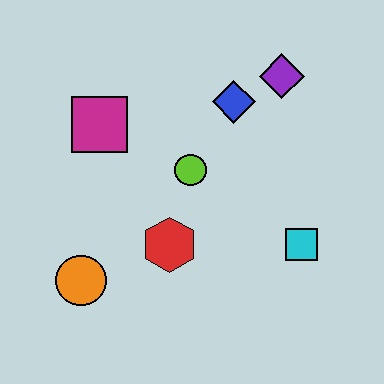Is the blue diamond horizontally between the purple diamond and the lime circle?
Yes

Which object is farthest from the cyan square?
The magenta square is farthest from the cyan square.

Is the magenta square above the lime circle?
Yes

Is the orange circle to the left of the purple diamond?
Yes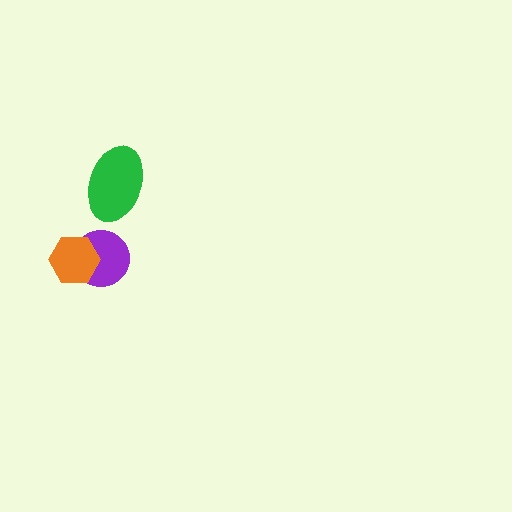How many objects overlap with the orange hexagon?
1 object overlaps with the orange hexagon.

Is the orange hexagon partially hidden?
No, no other shape covers it.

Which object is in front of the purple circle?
The orange hexagon is in front of the purple circle.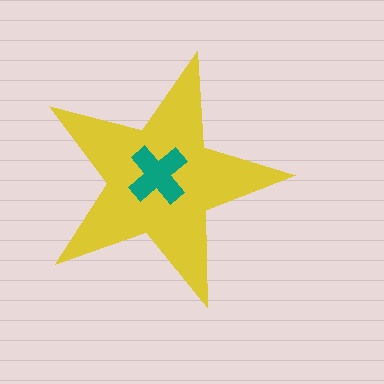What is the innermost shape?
The teal cross.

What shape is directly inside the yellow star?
The teal cross.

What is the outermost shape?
The yellow star.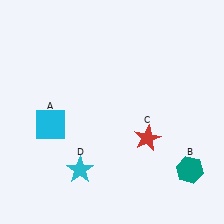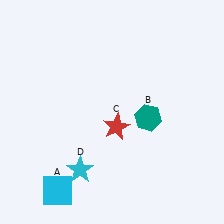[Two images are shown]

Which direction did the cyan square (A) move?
The cyan square (A) moved down.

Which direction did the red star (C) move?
The red star (C) moved left.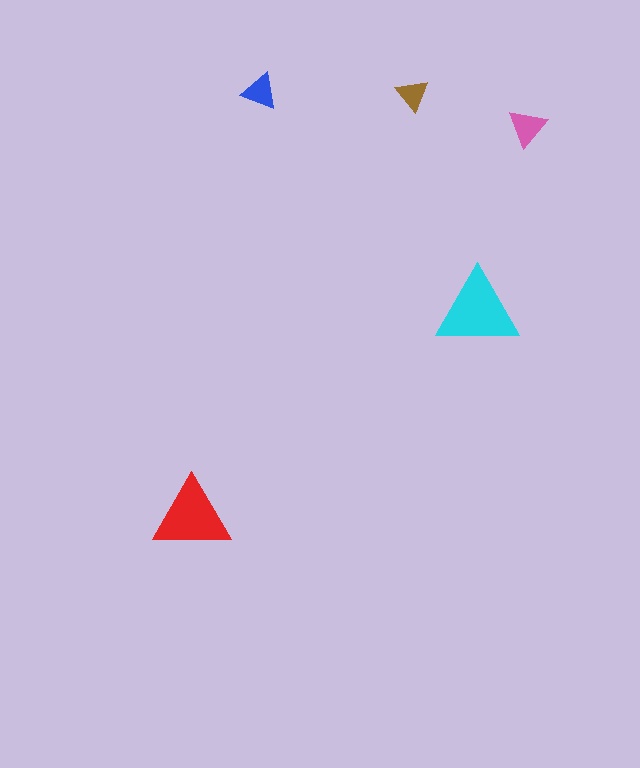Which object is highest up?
The blue triangle is topmost.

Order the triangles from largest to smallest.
the cyan one, the red one, the pink one, the blue one, the brown one.